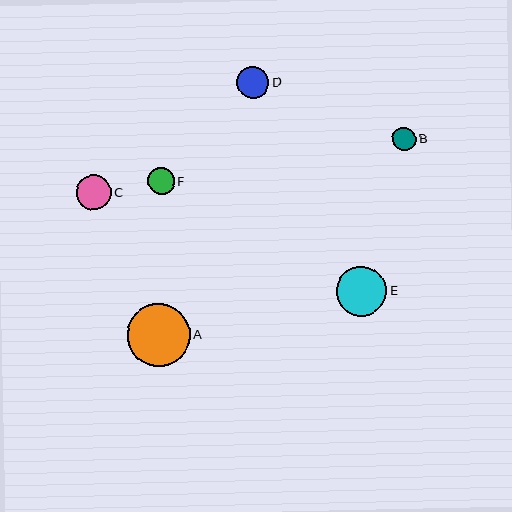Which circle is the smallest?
Circle B is the smallest with a size of approximately 24 pixels.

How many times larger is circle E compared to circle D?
Circle E is approximately 1.5 times the size of circle D.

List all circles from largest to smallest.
From largest to smallest: A, E, C, D, F, B.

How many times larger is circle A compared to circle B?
Circle A is approximately 2.6 times the size of circle B.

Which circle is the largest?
Circle A is the largest with a size of approximately 62 pixels.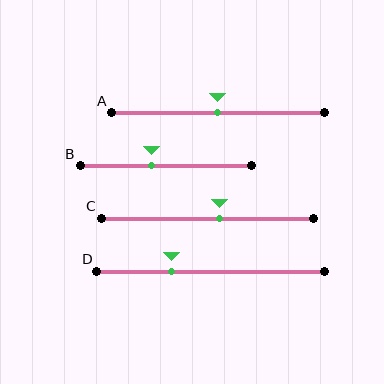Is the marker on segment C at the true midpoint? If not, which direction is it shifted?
No, the marker on segment C is shifted to the right by about 5% of the segment length.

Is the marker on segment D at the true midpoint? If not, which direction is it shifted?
No, the marker on segment D is shifted to the left by about 17% of the segment length.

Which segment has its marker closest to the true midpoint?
Segment A has its marker closest to the true midpoint.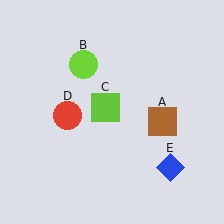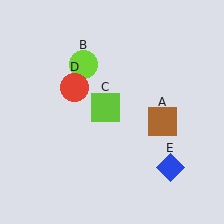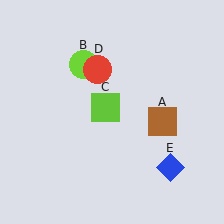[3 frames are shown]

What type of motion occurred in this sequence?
The red circle (object D) rotated clockwise around the center of the scene.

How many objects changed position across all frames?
1 object changed position: red circle (object D).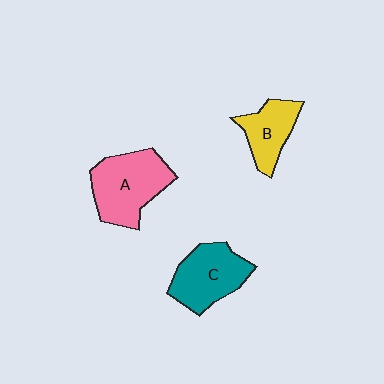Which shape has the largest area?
Shape A (pink).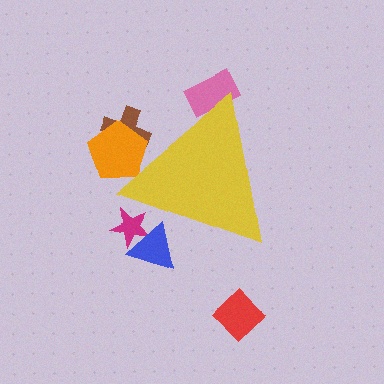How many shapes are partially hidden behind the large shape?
5 shapes are partially hidden.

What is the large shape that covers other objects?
A yellow triangle.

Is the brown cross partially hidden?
Yes, the brown cross is partially hidden behind the yellow triangle.